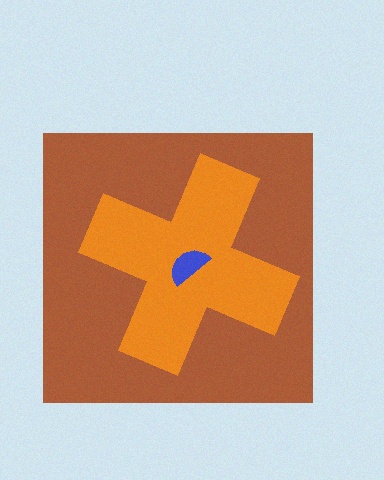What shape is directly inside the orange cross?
The blue semicircle.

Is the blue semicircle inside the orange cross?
Yes.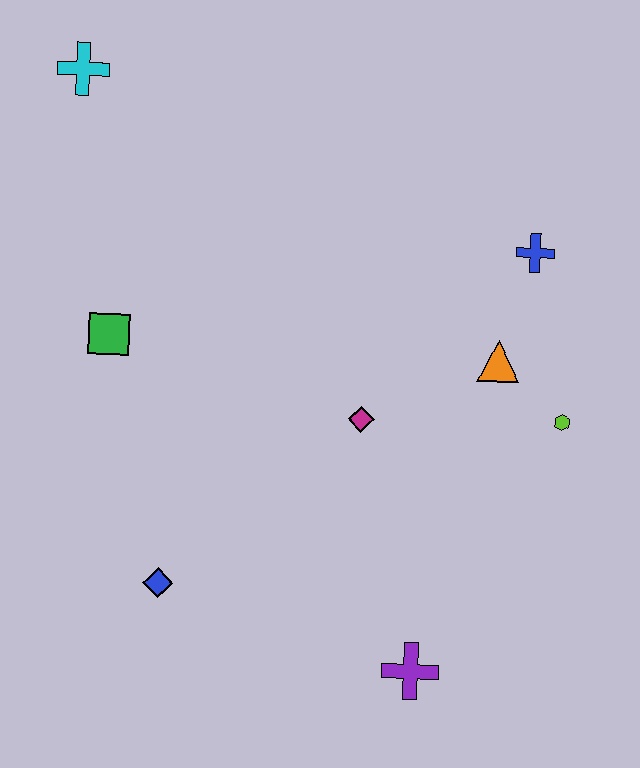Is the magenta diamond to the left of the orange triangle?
Yes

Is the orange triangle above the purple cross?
Yes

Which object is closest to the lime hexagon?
The orange triangle is closest to the lime hexagon.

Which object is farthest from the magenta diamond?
The cyan cross is farthest from the magenta diamond.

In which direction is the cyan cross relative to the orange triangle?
The cyan cross is to the left of the orange triangle.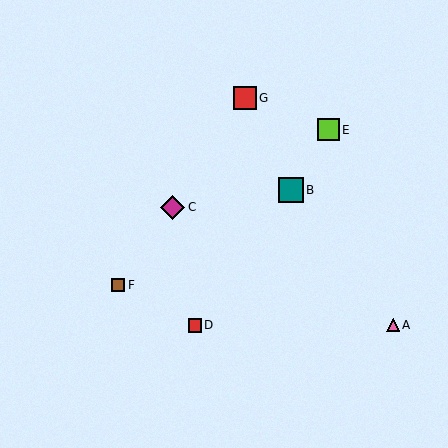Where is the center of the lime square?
The center of the lime square is at (329, 130).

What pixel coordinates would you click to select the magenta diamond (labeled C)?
Click at (172, 207) to select the magenta diamond C.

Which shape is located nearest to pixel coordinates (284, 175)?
The teal square (labeled B) at (291, 190) is nearest to that location.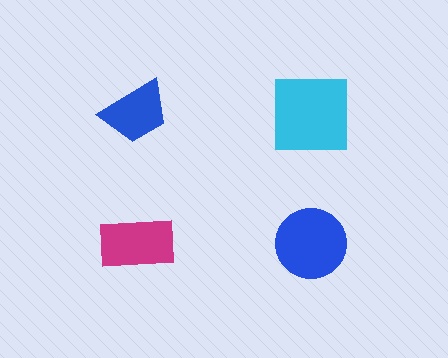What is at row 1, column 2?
A cyan square.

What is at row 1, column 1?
A blue trapezoid.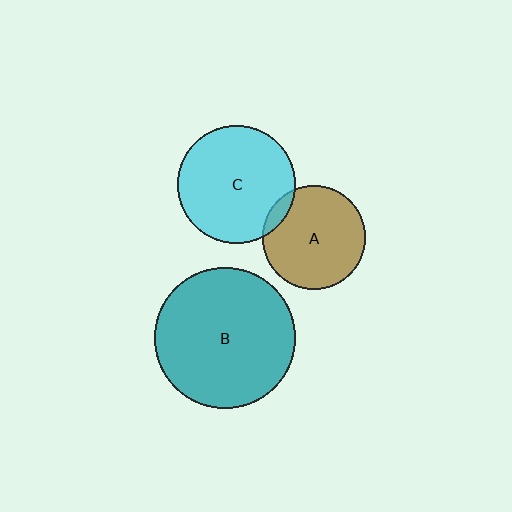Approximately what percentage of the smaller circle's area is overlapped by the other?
Approximately 10%.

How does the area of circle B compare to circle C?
Approximately 1.4 times.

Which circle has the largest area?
Circle B (teal).